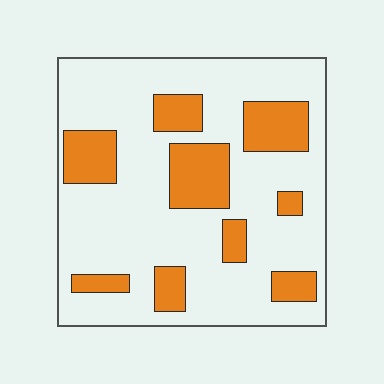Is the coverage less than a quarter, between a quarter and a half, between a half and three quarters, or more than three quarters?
Less than a quarter.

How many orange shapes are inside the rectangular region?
9.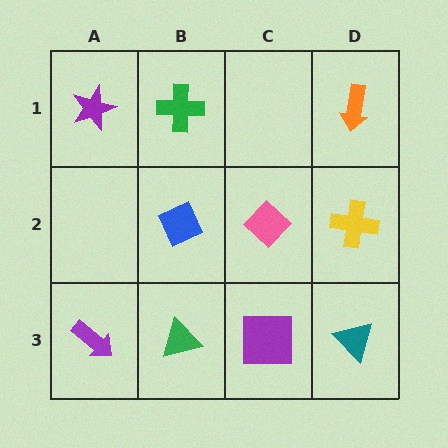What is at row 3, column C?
A purple square.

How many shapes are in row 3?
4 shapes.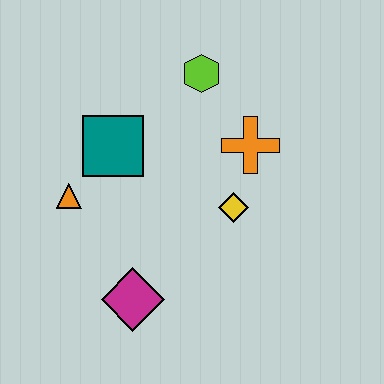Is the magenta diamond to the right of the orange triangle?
Yes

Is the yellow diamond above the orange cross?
No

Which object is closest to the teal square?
The orange triangle is closest to the teal square.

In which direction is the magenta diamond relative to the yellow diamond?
The magenta diamond is to the left of the yellow diamond.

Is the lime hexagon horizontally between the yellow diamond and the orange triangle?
Yes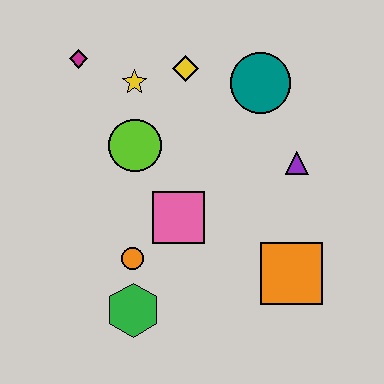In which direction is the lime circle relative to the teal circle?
The lime circle is to the left of the teal circle.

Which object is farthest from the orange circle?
The teal circle is farthest from the orange circle.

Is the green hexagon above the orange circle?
No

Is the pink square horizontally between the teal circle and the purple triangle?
No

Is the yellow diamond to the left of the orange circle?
No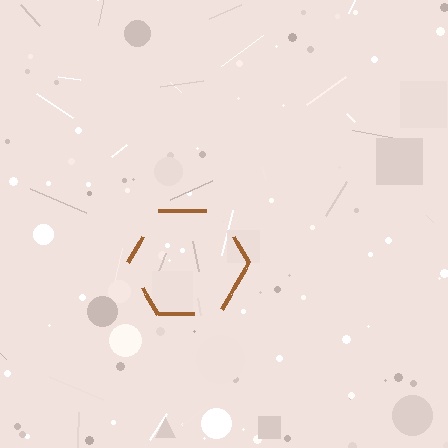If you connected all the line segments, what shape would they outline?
They would outline a hexagon.